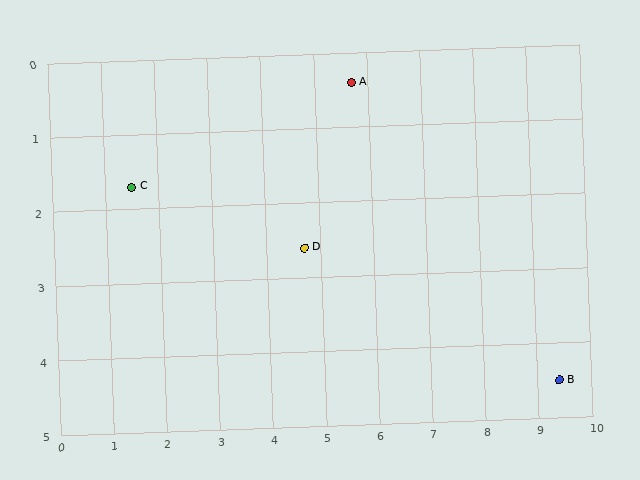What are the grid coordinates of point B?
Point B is at approximately (9.4, 4.5).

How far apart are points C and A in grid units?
Points C and A are about 4.4 grid units apart.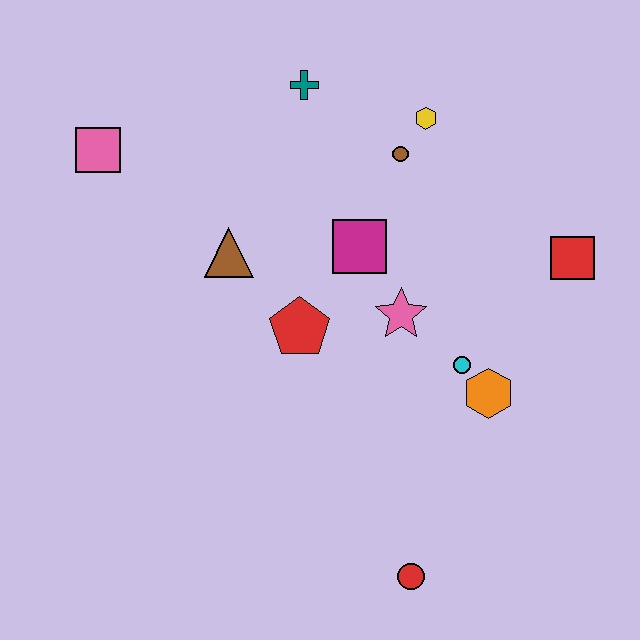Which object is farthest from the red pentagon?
The red square is farthest from the red pentagon.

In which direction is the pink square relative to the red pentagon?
The pink square is to the left of the red pentagon.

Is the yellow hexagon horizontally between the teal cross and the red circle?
No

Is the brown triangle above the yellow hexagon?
No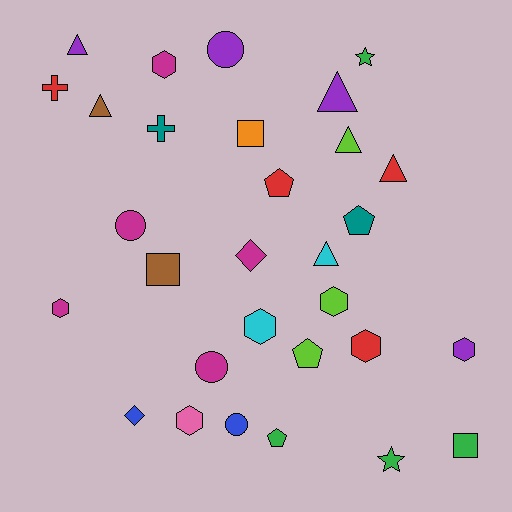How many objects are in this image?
There are 30 objects.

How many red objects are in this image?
There are 4 red objects.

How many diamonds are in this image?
There are 2 diamonds.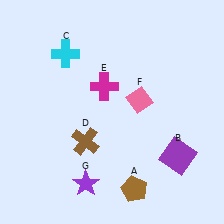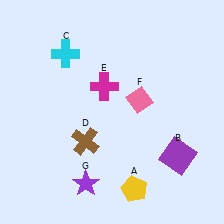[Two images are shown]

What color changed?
The pentagon (A) changed from brown in Image 1 to yellow in Image 2.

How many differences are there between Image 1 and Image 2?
There is 1 difference between the two images.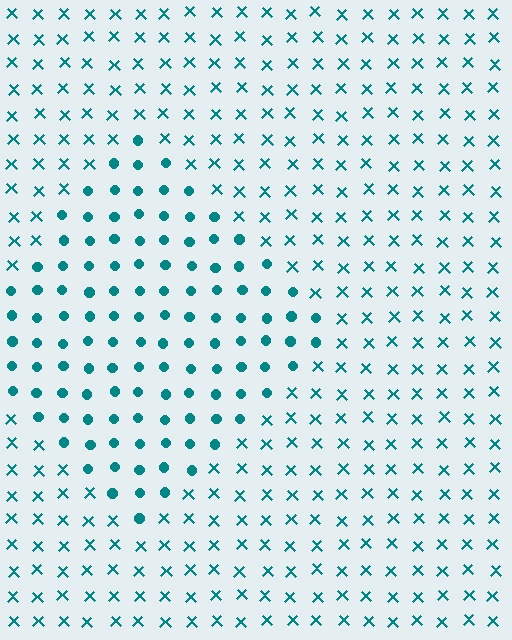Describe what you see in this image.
The image is filled with small teal elements arranged in a uniform grid. A diamond-shaped region contains circles, while the surrounding area contains X marks. The boundary is defined purely by the change in element shape.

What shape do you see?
I see a diamond.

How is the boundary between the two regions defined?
The boundary is defined by a change in element shape: circles inside vs. X marks outside. All elements share the same color and spacing.